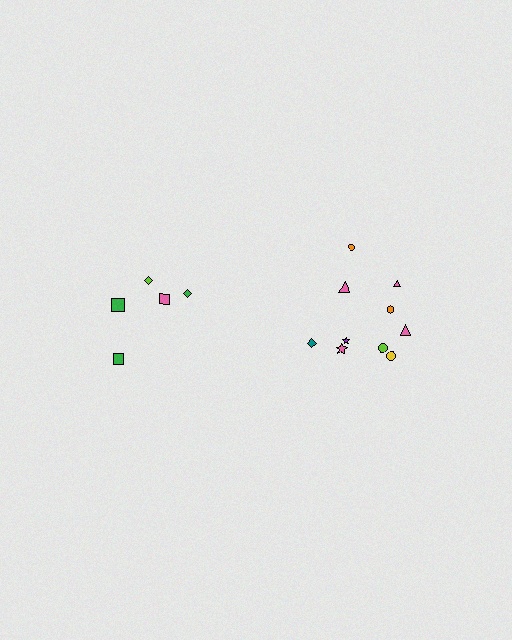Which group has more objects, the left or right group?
The right group.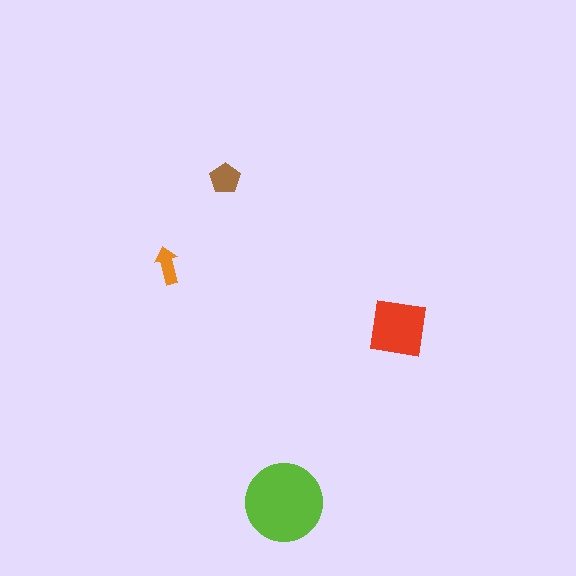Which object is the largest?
The lime circle.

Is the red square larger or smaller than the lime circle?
Smaller.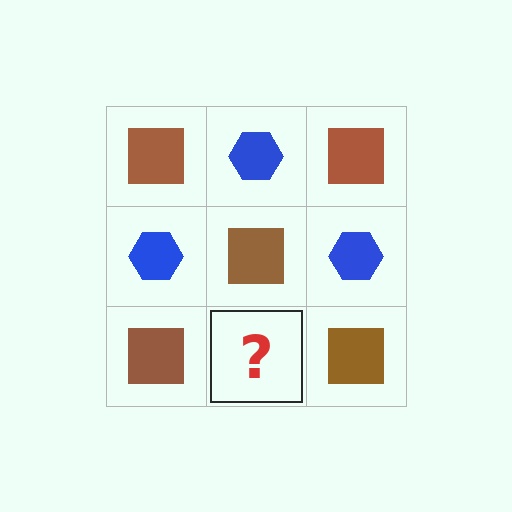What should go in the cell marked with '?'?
The missing cell should contain a blue hexagon.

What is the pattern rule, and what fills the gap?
The rule is that it alternates brown square and blue hexagon in a checkerboard pattern. The gap should be filled with a blue hexagon.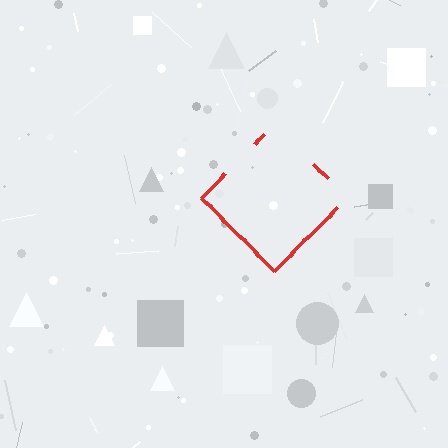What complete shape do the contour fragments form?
The contour fragments form a diamond.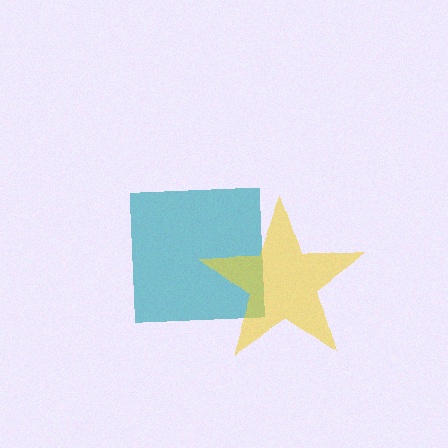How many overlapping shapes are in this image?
There are 2 overlapping shapes in the image.